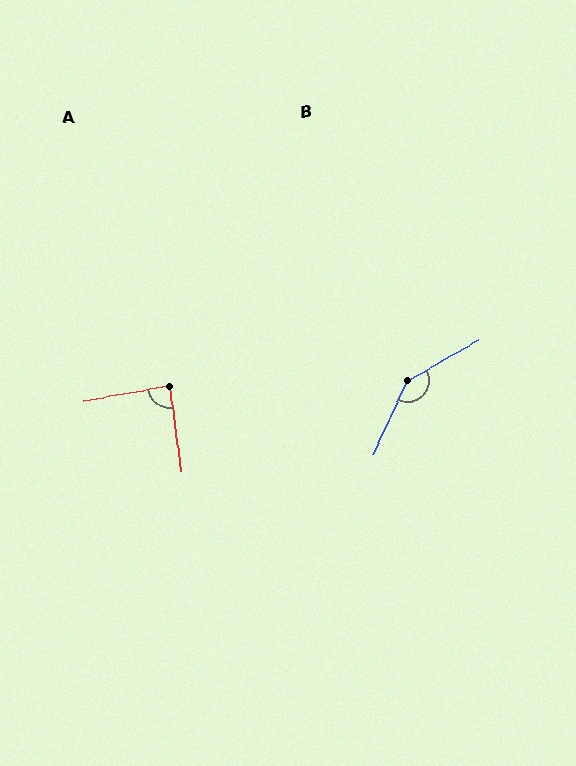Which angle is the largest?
B, at approximately 145 degrees.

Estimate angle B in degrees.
Approximately 145 degrees.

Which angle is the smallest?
A, at approximately 88 degrees.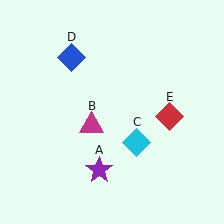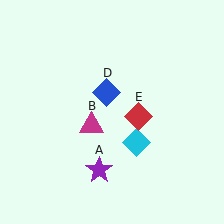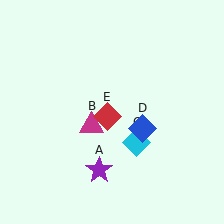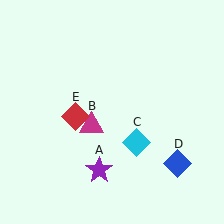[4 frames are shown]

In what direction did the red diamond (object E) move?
The red diamond (object E) moved left.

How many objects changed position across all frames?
2 objects changed position: blue diamond (object D), red diamond (object E).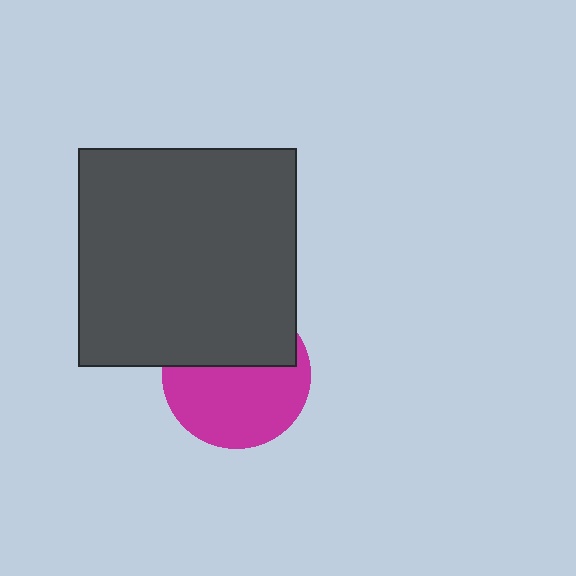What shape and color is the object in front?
The object in front is a dark gray square.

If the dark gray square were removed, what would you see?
You would see the complete magenta circle.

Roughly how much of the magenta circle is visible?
About half of it is visible (roughly 58%).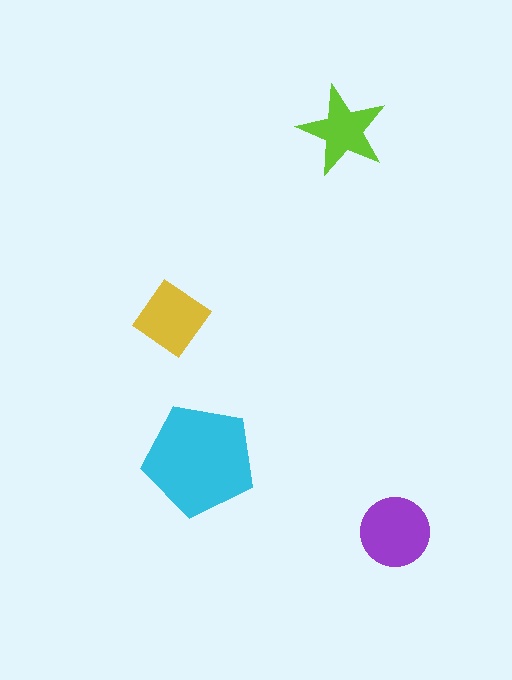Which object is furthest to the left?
The yellow diamond is leftmost.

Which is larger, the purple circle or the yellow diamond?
The purple circle.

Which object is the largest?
The cyan pentagon.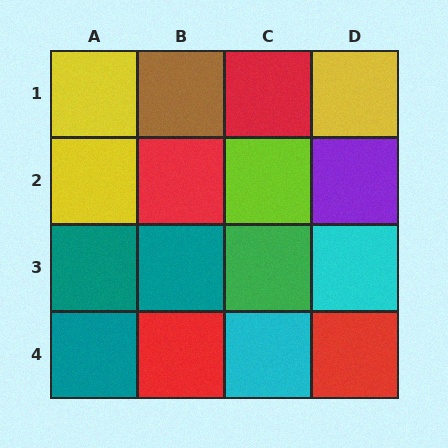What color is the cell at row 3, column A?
Teal.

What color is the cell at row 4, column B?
Red.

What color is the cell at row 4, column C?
Cyan.